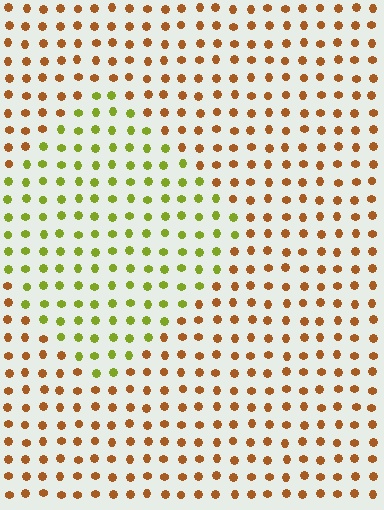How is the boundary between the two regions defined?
The boundary is defined purely by a slight shift in hue (about 53 degrees). Spacing, size, and orientation are identical on both sides.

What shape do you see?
I see a diamond.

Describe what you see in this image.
The image is filled with small brown elements in a uniform arrangement. A diamond-shaped region is visible where the elements are tinted to a slightly different hue, forming a subtle color boundary.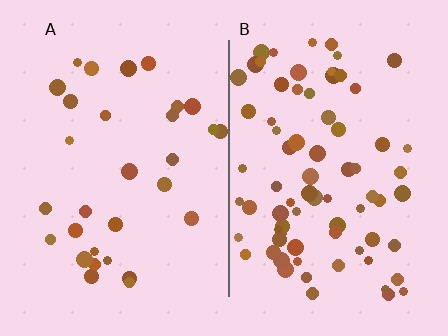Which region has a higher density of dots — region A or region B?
B (the right).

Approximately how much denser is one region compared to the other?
Approximately 2.6× — region B over region A.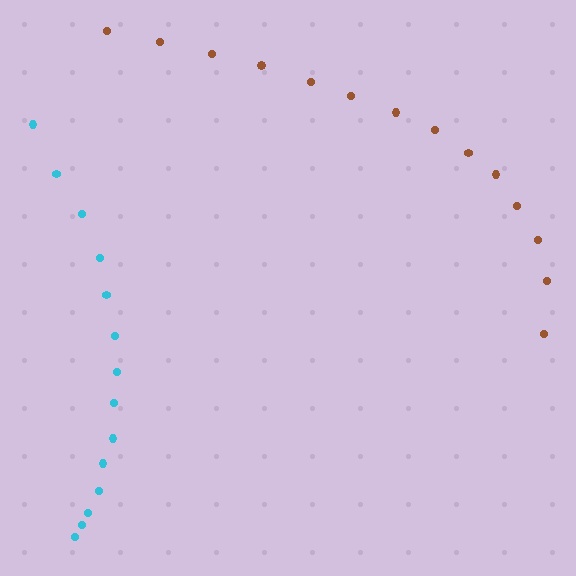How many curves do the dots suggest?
There are 2 distinct paths.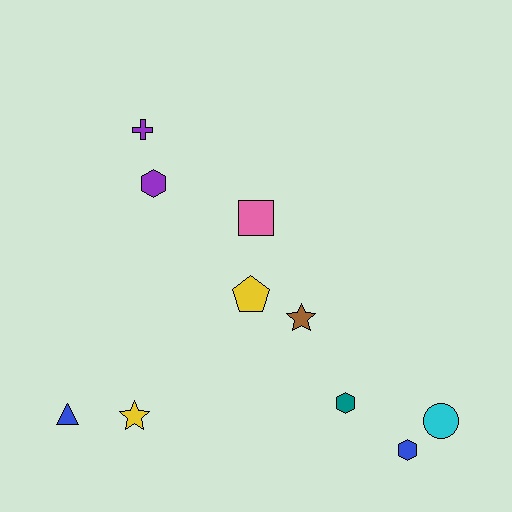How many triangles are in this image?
There is 1 triangle.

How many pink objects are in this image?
There is 1 pink object.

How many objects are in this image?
There are 10 objects.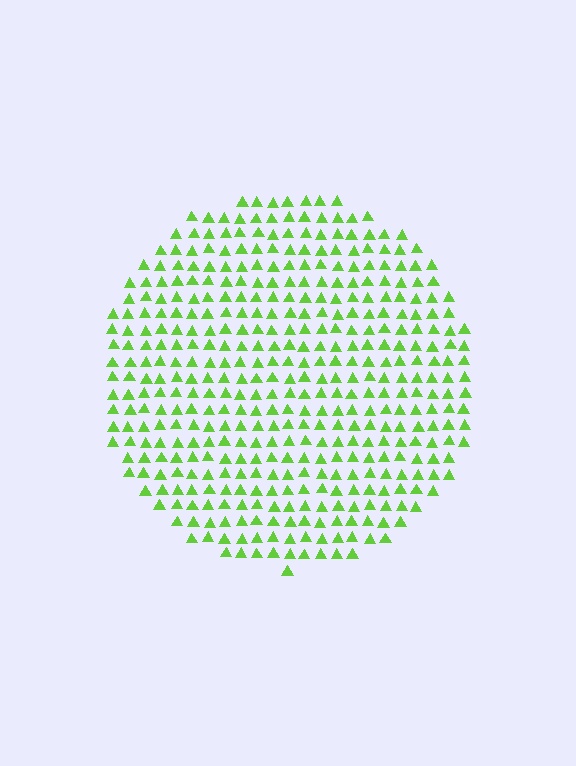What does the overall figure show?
The overall figure shows a circle.